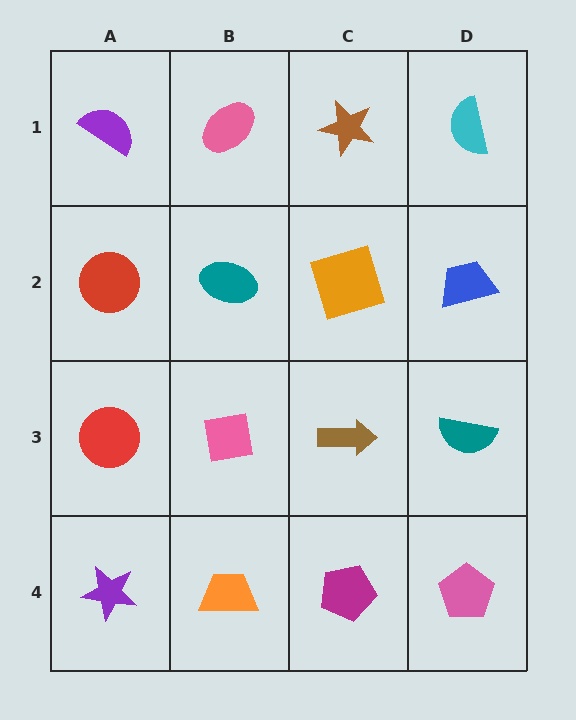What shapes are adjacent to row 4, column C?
A brown arrow (row 3, column C), an orange trapezoid (row 4, column B), a pink pentagon (row 4, column D).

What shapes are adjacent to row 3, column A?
A red circle (row 2, column A), a purple star (row 4, column A), a pink square (row 3, column B).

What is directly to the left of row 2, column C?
A teal ellipse.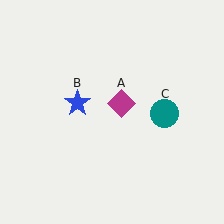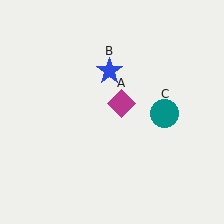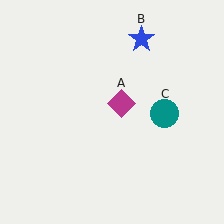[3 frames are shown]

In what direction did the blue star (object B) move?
The blue star (object B) moved up and to the right.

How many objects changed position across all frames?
1 object changed position: blue star (object B).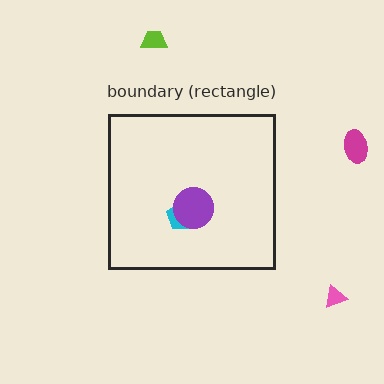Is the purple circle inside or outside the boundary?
Inside.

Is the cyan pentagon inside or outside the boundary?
Inside.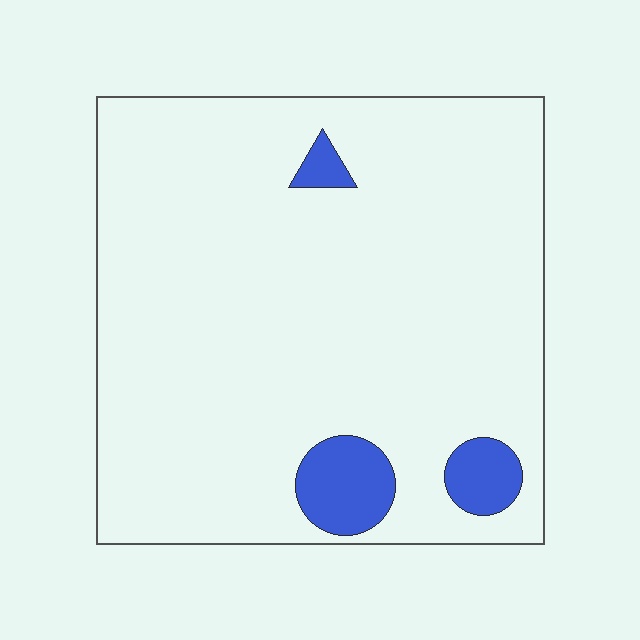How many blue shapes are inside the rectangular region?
3.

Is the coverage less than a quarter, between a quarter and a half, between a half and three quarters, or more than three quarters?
Less than a quarter.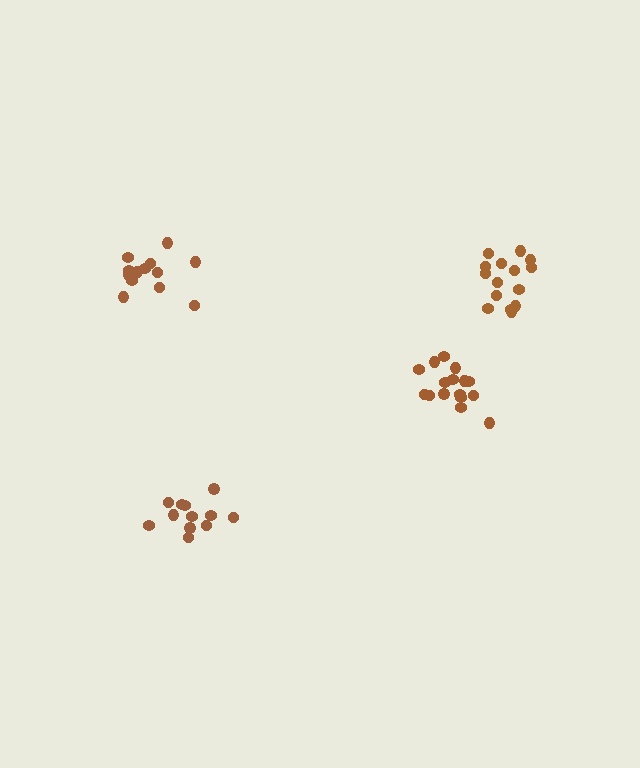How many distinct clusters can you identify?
There are 4 distinct clusters.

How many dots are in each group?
Group 1: 15 dots, Group 2: 12 dots, Group 3: 16 dots, Group 4: 13 dots (56 total).